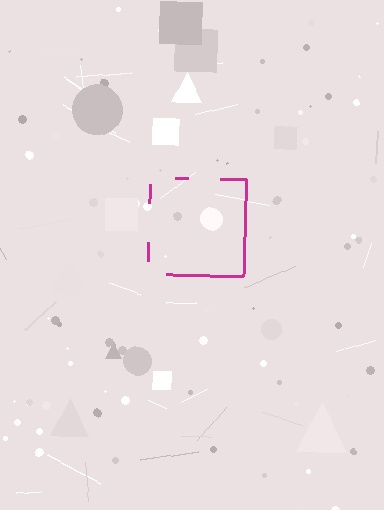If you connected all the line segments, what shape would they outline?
They would outline a square.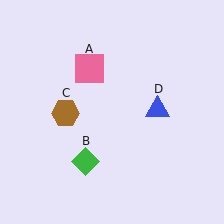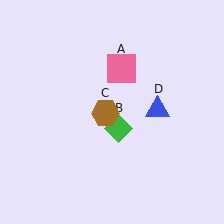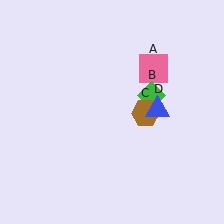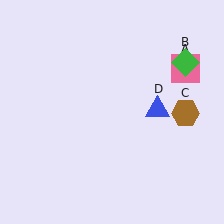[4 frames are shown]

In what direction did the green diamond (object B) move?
The green diamond (object B) moved up and to the right.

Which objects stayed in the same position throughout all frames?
Blue triangle (object D) remained stationary.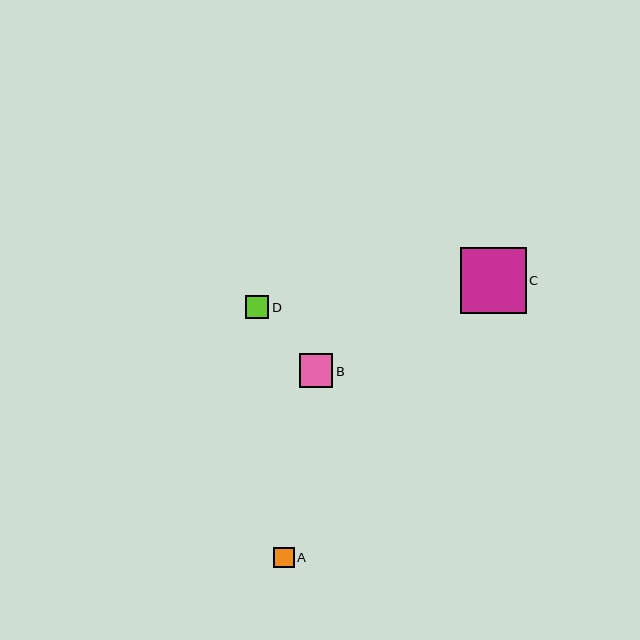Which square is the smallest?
Square A is the smallest with a size of approximately 20 pixels.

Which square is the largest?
Square C is the largest with a size of approximately 66 pixels.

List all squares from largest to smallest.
From largest to smallest: C, B, D, A.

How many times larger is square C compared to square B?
Square C is approximately 1.9 times the size of square B.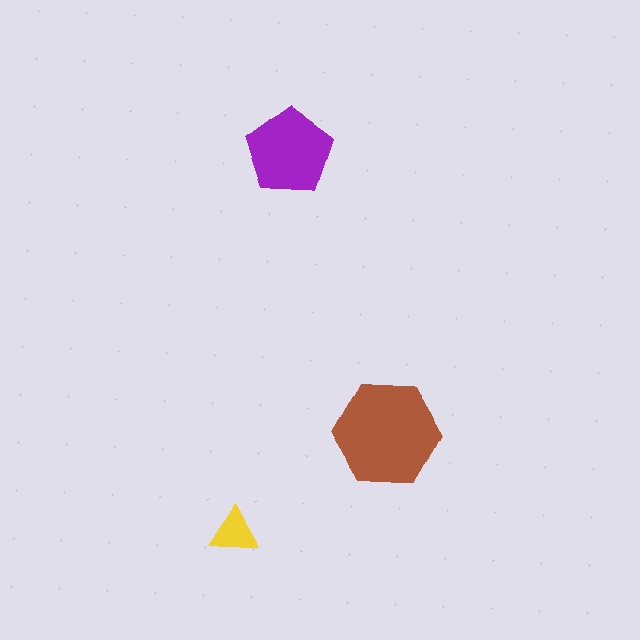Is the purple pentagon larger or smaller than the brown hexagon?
Smaller.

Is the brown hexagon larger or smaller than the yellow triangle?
Larger.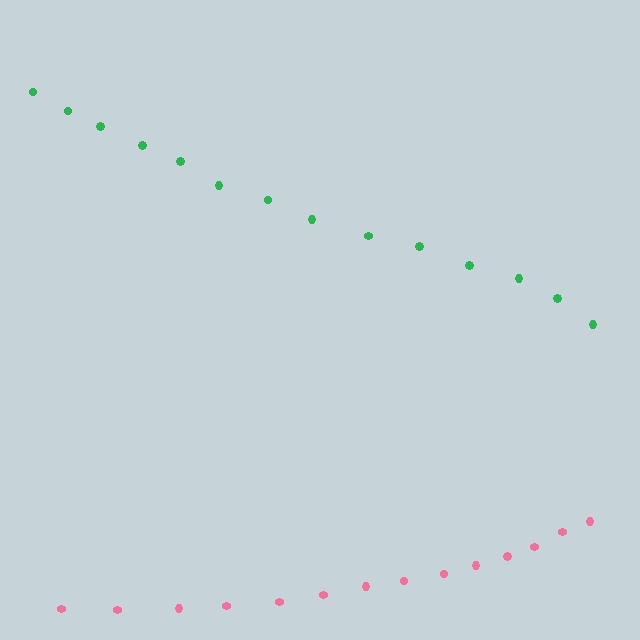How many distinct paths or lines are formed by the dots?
There are 2 distinct paths.